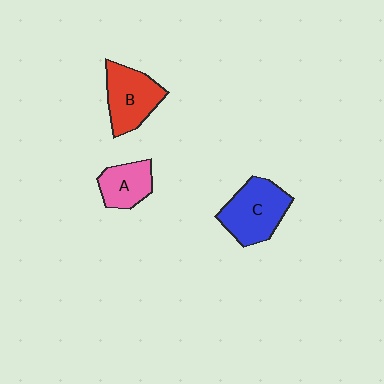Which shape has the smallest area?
Shape A (pink).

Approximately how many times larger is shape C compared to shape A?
Approximately 1.6 times.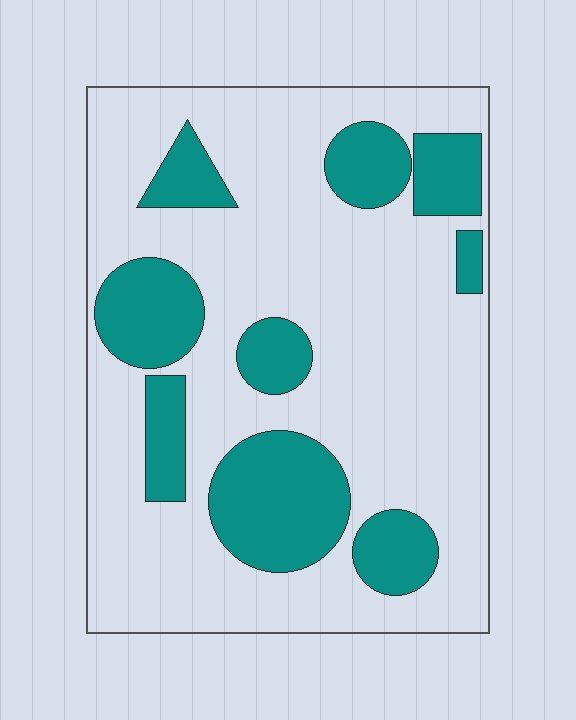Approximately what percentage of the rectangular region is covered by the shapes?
Approximately 25%.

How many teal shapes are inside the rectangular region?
9.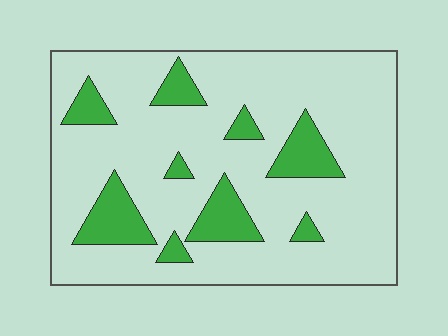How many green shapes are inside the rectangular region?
9.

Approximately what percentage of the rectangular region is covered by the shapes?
Approximately 20%.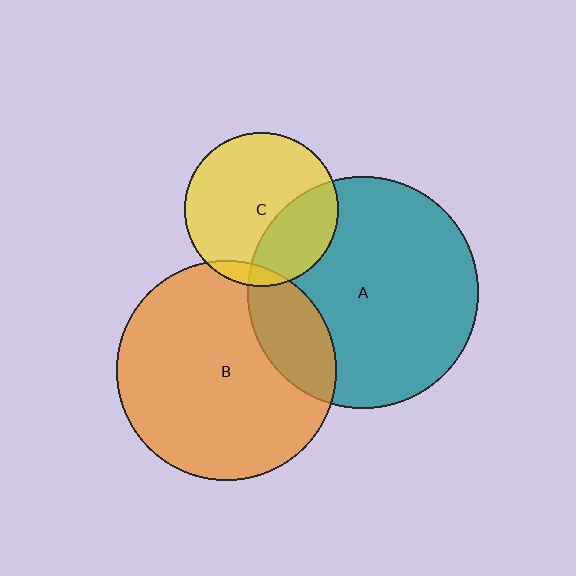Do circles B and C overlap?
Yes.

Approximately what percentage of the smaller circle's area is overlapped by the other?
Approximately 5%.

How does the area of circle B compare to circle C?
Approximately 2.0 times.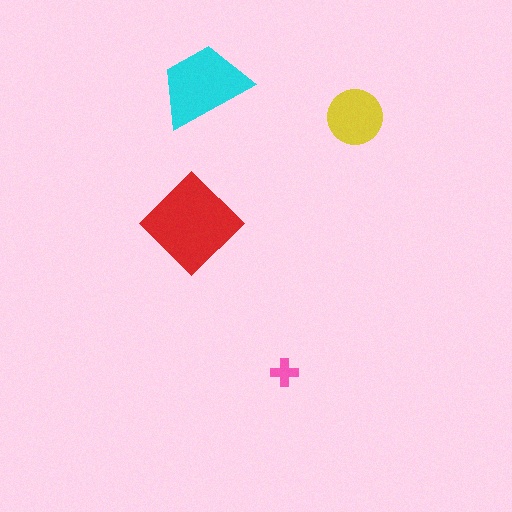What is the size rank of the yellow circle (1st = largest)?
3rd.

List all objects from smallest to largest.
The pink cross, the yellow circle, the cyan trapezoid, the red diamond.